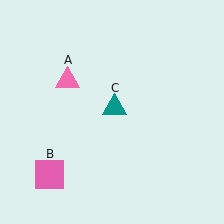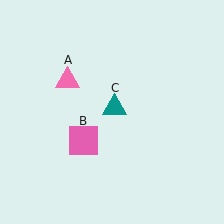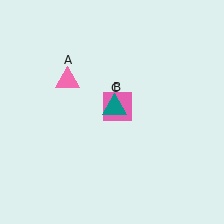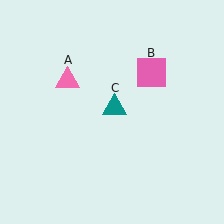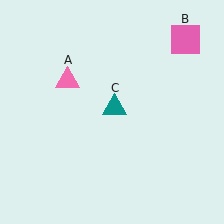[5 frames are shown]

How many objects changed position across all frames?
1 object changed position: pink square (object B).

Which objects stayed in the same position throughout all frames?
Pink triangle (object A) and teal triangle (object C) remained stationary.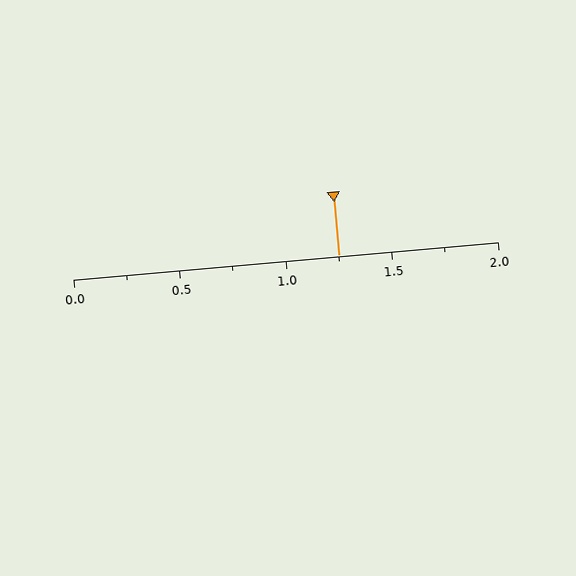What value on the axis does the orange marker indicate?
The marker indicates approximately 1.25.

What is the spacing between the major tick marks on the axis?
The major ticks are spaced 0.5 apart.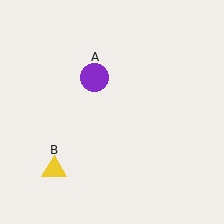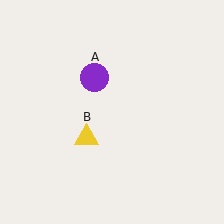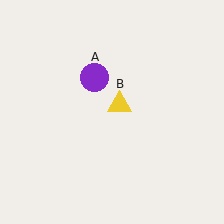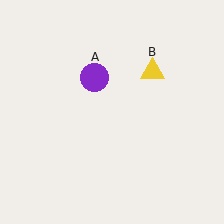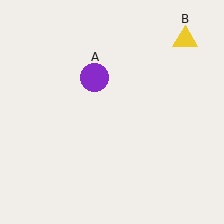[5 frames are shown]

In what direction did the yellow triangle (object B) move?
The yellow triangle (object B) moved up and to the right.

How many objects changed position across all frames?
1 object changed position: yellow triangle (object B).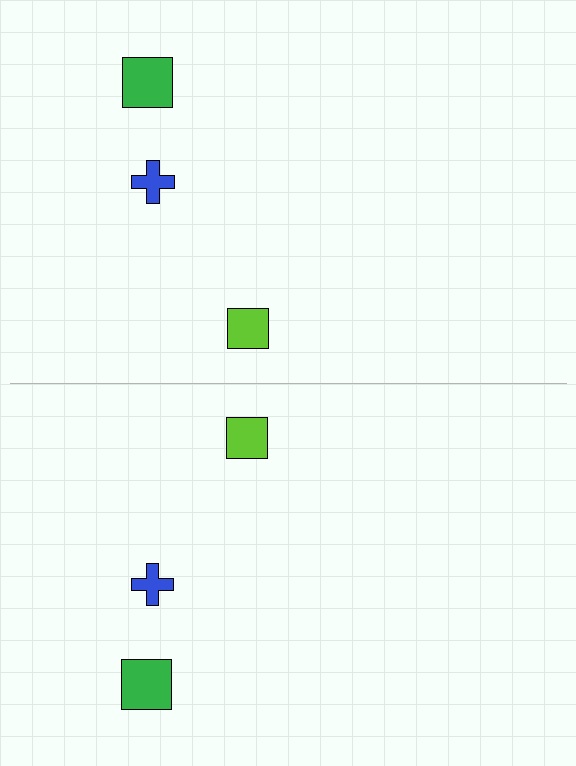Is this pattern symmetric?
Yes, this pattern has bilateral (reflection) symmetry.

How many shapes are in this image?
There are 6 shapes in this image.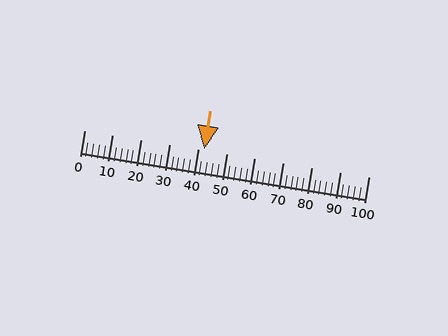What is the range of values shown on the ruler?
The ruler shows values from 0 to 100.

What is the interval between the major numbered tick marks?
The major tick marks are spaced 10 units apart.